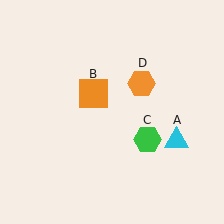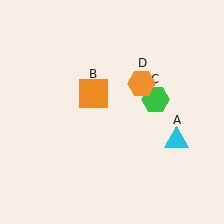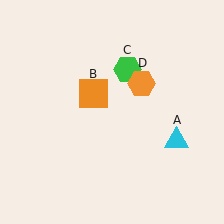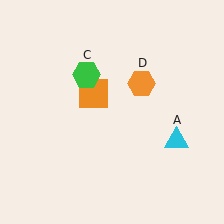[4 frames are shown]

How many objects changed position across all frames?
1 object changed position: green hexagon (object C).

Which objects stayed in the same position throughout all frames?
Cyan triangle (object A) and orange square (object B) and orange hexagon (object D) remained stationary.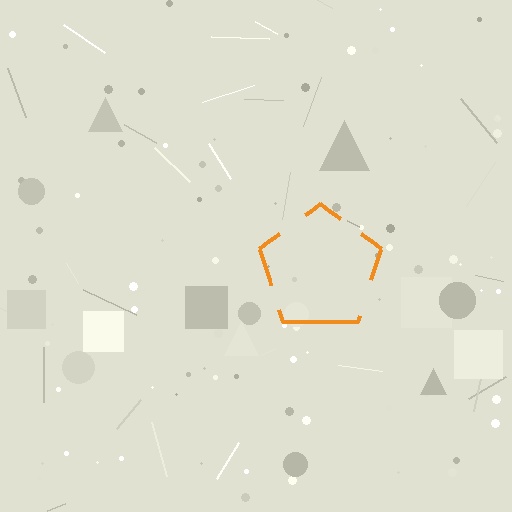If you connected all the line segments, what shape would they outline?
They would outline a pentagon.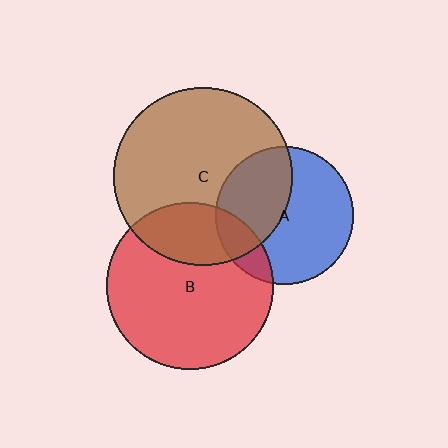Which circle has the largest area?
Circle C (brown).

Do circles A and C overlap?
Yes.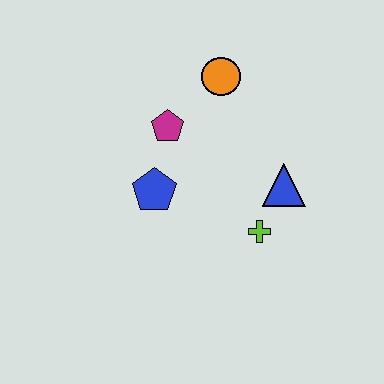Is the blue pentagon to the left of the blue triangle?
Yes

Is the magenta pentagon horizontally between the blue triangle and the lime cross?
No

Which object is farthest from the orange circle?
The lime cross is farthest from the orange circle.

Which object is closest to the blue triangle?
The lime cross is closest to the blue triangle.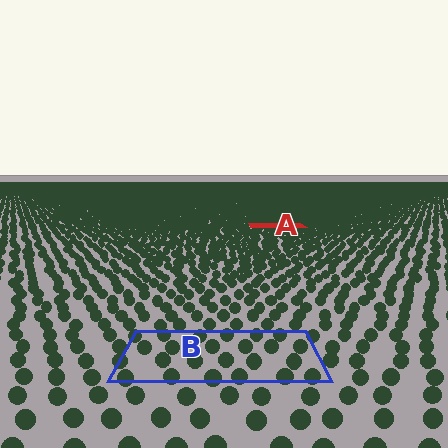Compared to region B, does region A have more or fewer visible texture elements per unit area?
Region A has more texture elements per unit area — they are packed more densely because it is farther away.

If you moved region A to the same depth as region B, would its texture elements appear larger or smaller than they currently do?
They would appear larger. At a closer depth, the same texture elements are projected at a bigger on-screen size.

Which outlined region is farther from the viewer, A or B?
Region A is farther from the viewer — the texture elements inside it appear smaller and more densely packed.